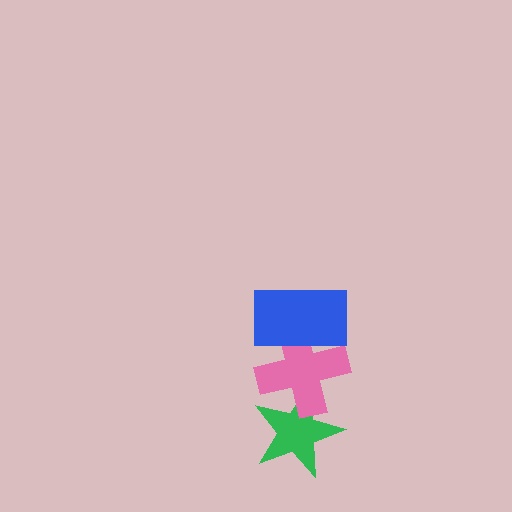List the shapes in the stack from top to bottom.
From top to bottom: the blue rectangle, the pink cross, the green star.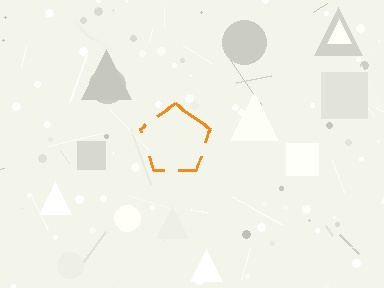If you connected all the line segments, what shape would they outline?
They would outline a pentagon.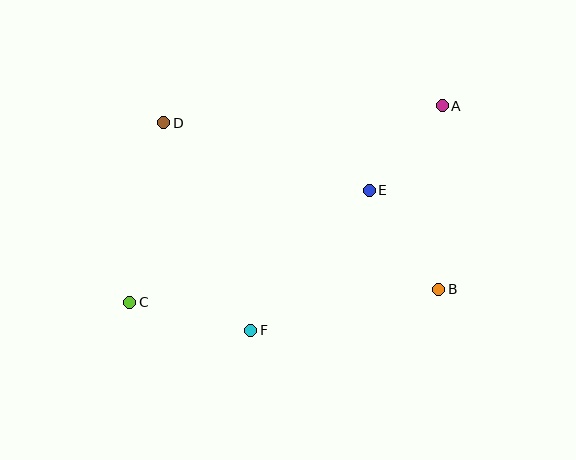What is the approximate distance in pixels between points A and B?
The distance between A and B is approximately 183 pixels.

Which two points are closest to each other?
Points A and E are closest to each other.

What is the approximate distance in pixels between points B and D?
The distance between B and D is approximately 321 pixels.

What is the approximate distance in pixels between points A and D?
The distance between A and D is approximately 279 pixels.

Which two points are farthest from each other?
Points A and C are farthest from each other.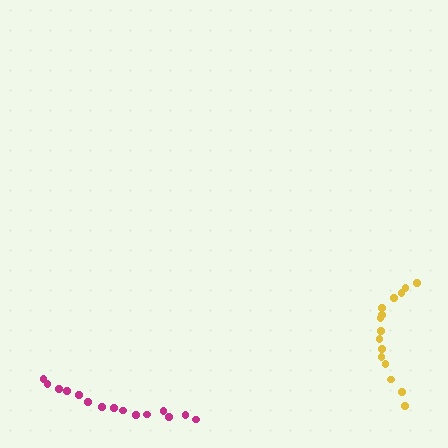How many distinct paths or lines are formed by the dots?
There are 2 distinct paths.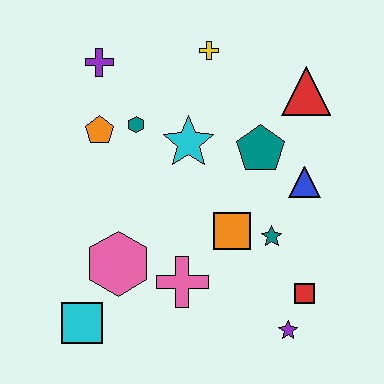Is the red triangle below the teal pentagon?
No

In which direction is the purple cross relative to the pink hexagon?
The purple cross is above the pink hexagon.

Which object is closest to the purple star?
The red square is closest to the purple star.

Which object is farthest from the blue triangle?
The cyan square is farthest from the blue triangle.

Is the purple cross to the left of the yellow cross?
Yes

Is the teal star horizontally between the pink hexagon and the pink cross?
No